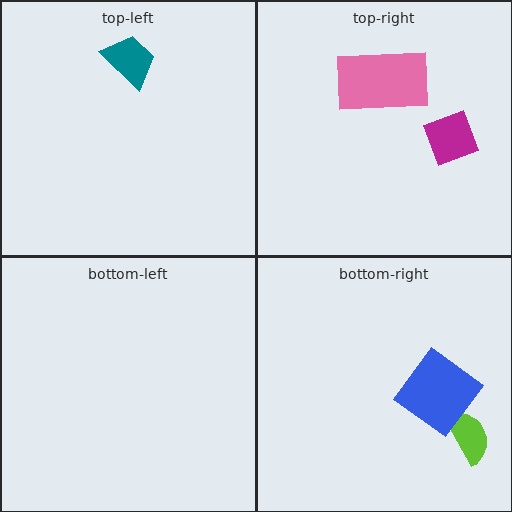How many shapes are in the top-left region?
1.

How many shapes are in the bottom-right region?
2.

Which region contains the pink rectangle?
The top-right region.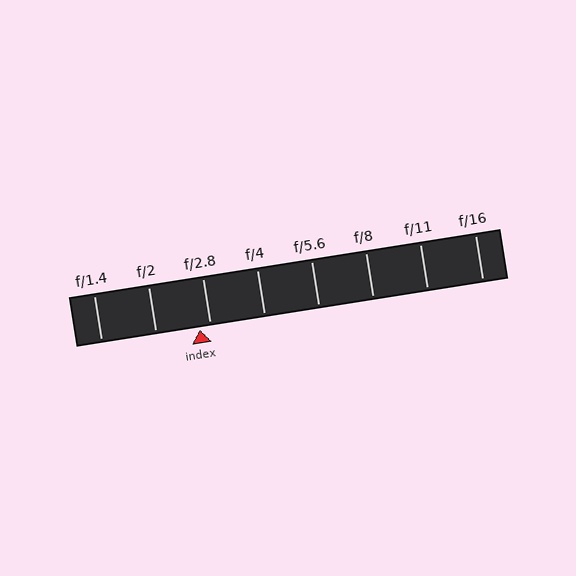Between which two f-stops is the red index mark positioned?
The index mark is between f/2 and f/2.8.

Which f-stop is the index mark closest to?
The index mark is closest to f/2.8.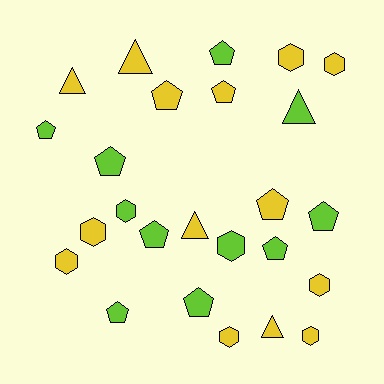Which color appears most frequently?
Yellow, with 14 objects.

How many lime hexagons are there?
There are 2 lime hexagons.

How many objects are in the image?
There are 25 objects.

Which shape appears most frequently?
Pentagon, with 11 objects.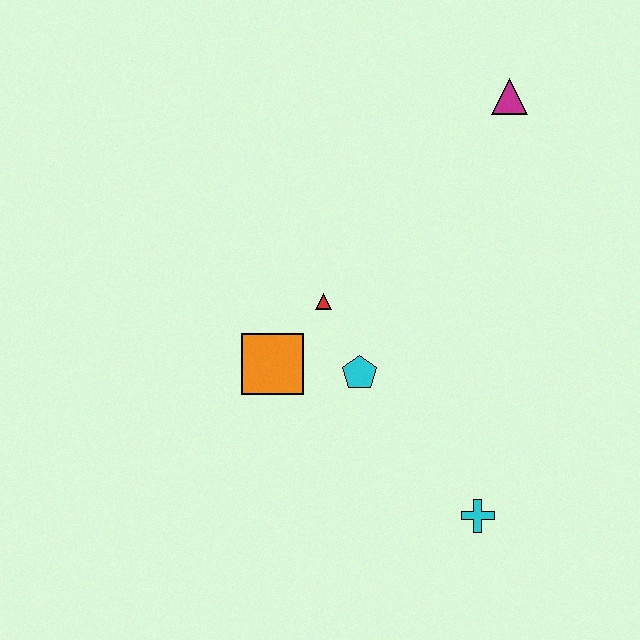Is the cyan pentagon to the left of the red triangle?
No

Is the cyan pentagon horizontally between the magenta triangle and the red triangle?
Yes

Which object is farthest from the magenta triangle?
The cyan cross is farthest from the magenta triangle.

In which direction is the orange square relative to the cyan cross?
The orange square is to the left of the cyan cross.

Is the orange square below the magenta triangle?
Yes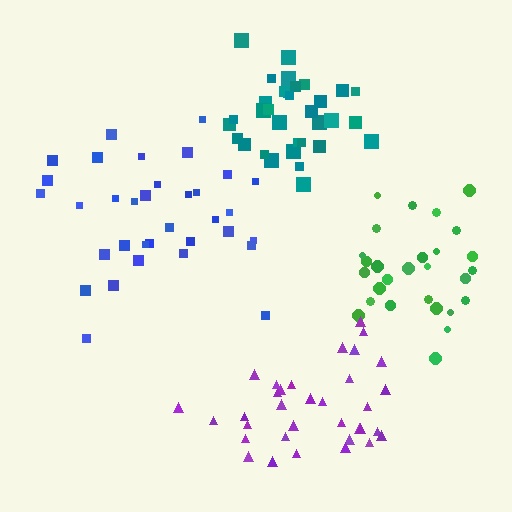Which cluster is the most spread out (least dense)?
Blue.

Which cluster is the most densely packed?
Teal.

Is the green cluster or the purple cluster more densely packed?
Green.